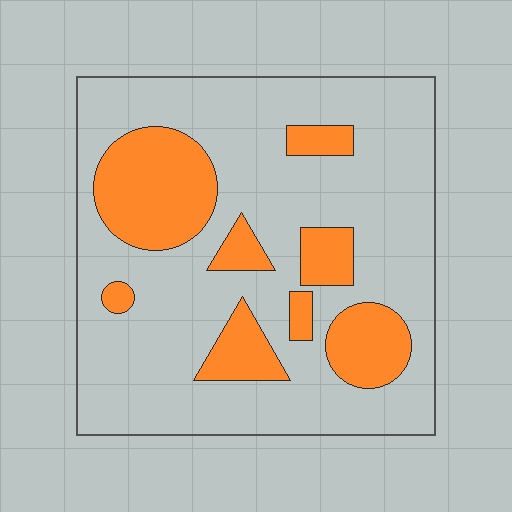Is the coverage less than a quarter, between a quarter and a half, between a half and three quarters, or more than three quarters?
Less than a quarter.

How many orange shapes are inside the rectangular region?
8.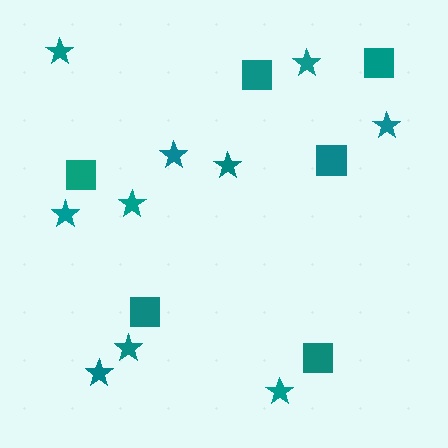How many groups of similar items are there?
There are 2 groups: one group of squares (6) and one group of stars (10).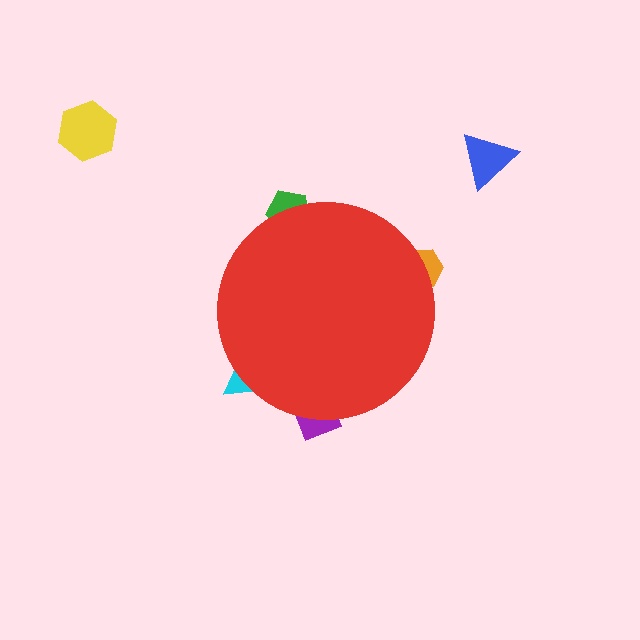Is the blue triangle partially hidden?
No, the blue triangle is fully visible.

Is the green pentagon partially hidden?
Yes, the green pentagon is partially hidden behind the red circle.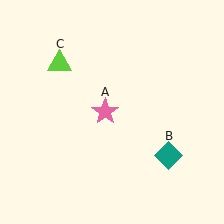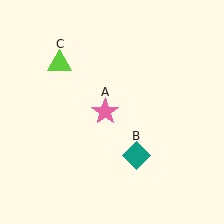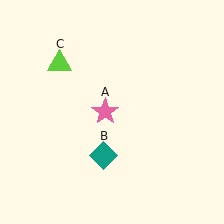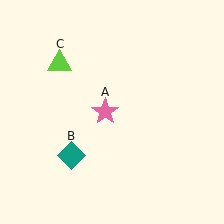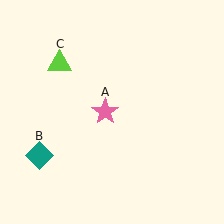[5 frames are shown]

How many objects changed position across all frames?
1 object changed position: teal diamond (object B).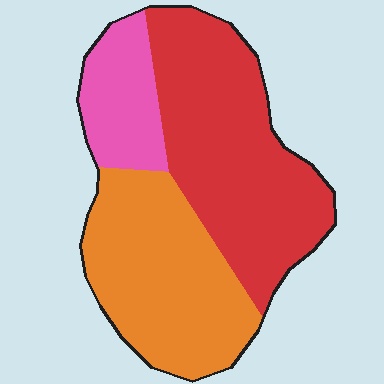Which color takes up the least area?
Pink, at roughly 15%.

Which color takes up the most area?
Red, at roughly 45%.